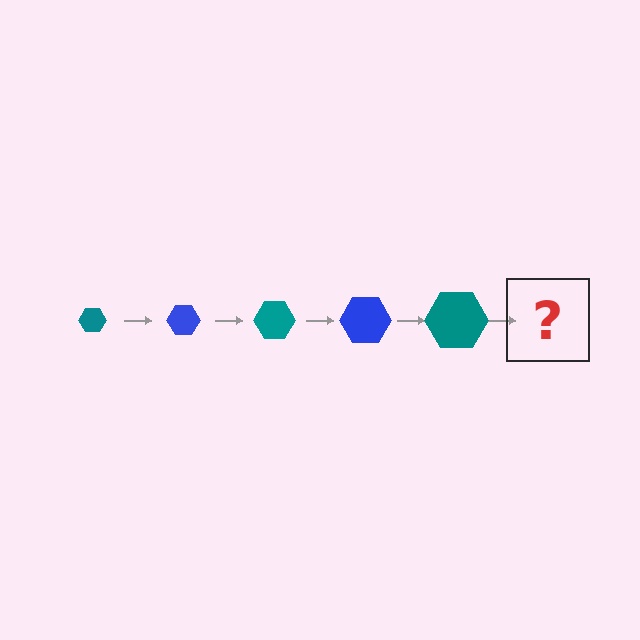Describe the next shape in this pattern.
It should be a blue hexagon, larger than the previous one.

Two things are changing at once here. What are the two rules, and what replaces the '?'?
The two rules are that the hexagon grows larger each step and the color cycles through teal and blue. The '?' should be a blue hexagon, larger than the previous one.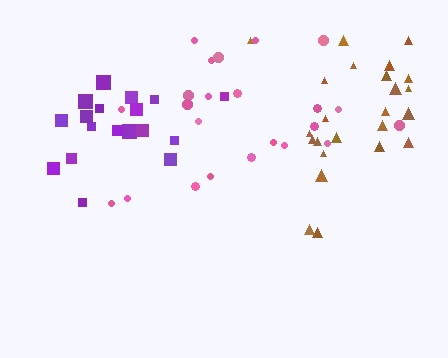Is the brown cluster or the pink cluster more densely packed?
Brown.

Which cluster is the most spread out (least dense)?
Pink.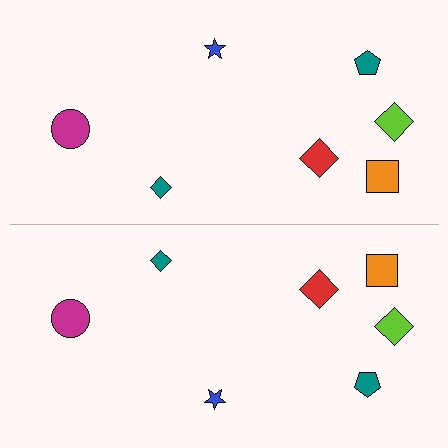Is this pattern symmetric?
Yes, this pattern has bilateral (reflection) symmetry.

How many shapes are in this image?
There are 14 shapes in this image.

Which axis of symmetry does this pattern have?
The pattern has a horizontal axis of symmetry running through the center of the image.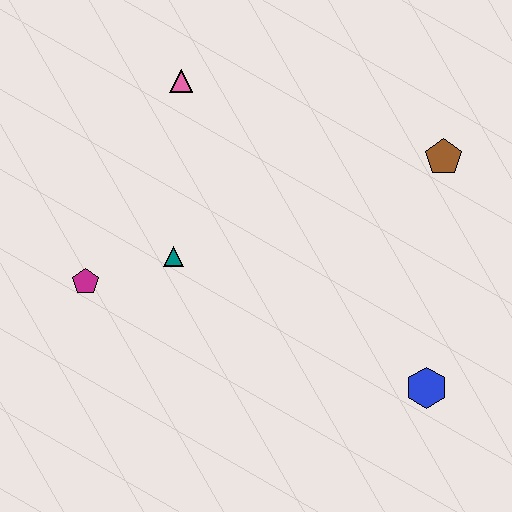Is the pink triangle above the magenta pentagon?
Yes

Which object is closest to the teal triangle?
The magenta pentagon is closest to the teal triangle.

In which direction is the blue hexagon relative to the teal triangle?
The blue hexagon is to the right of the teal triangle.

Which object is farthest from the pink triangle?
The blue hexagon is farthest from the pink triangle.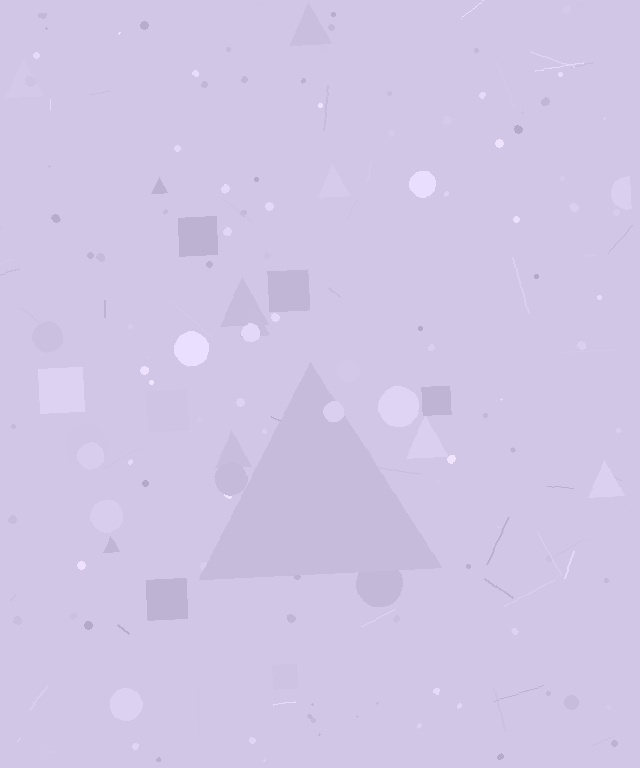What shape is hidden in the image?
A triangle is hidden in the image.